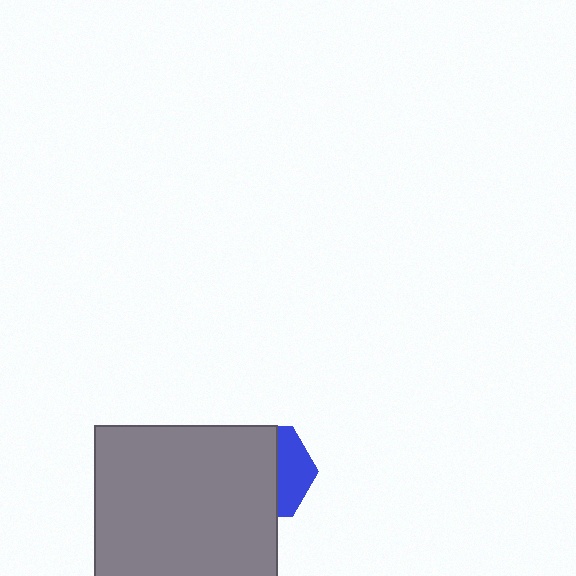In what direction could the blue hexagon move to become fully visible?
The blue hexagon could move right. That would shift it out from behind the gray rectangle entirely.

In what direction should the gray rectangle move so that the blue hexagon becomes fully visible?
The gray rectangle should move left. That is the shortest direction to clear the overlap and leave the blue hexagon fully visible.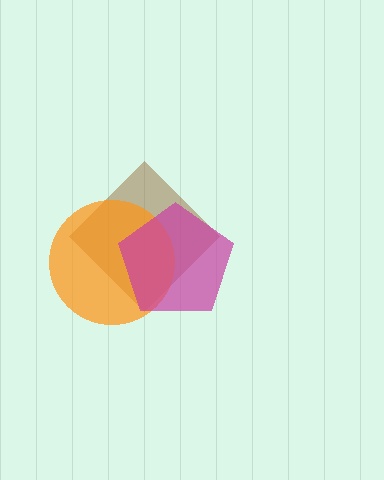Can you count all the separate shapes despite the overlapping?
Yes, there are 3 separate shapes.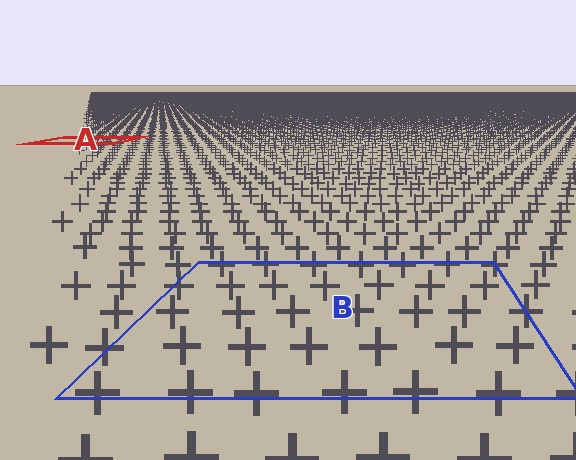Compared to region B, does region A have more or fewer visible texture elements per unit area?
Region A has more texture elements per unit area — they are packed more densely because it is farther away.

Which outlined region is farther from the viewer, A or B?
Region A is farther from the viewer — the texture elements inside it appear smaller and more densely packed.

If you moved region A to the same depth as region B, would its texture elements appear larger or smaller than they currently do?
They would appear larger. At a closer depth, the same texture elements are projected at a bigger on-screen size.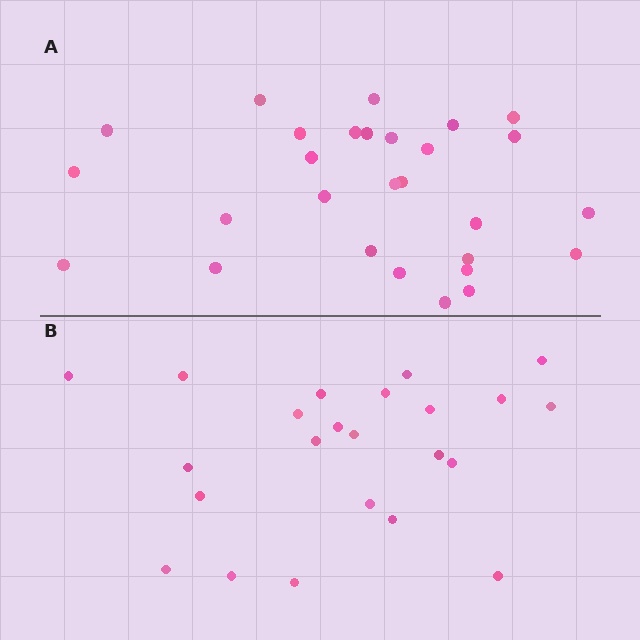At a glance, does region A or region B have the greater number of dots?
Region A (the top region) has more dots.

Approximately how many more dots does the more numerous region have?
Region A has about 5 more dots than region B.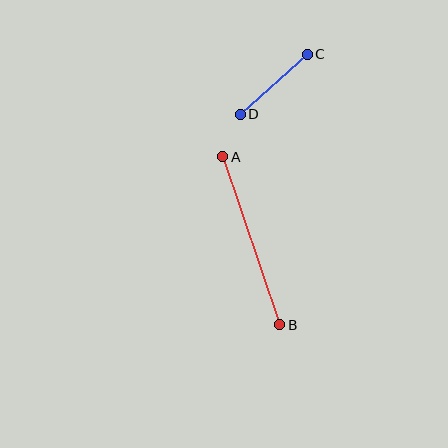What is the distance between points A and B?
The distance is approximately 177 pixels.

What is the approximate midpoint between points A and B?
The midpoint is at approximately (251, 241) pixels.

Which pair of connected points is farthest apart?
Points A and B are farthest apart.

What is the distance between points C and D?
The distance is approximately 90 pixels.